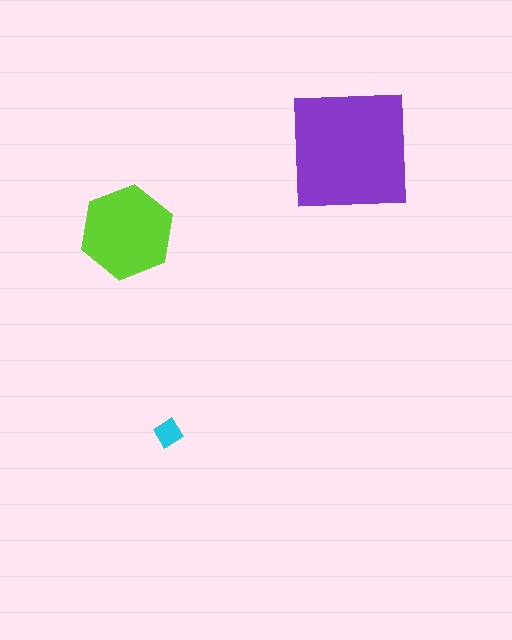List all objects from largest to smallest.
The purple square, the lime hexagon, the cyan diamond.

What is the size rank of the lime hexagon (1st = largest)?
2nd.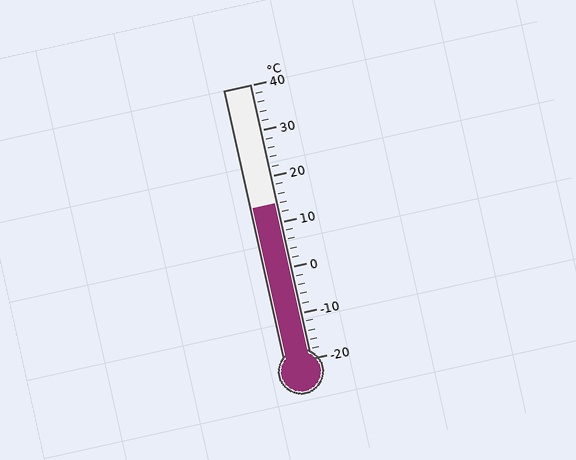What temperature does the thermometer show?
The thermometer shows approximately 14°C.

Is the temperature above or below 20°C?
The temperature is below 20°C.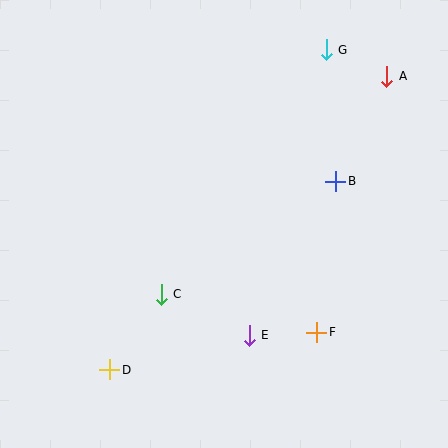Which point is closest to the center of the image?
Point C at (161, 294) is closest to the center.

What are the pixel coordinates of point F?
Point F is at (317, 332).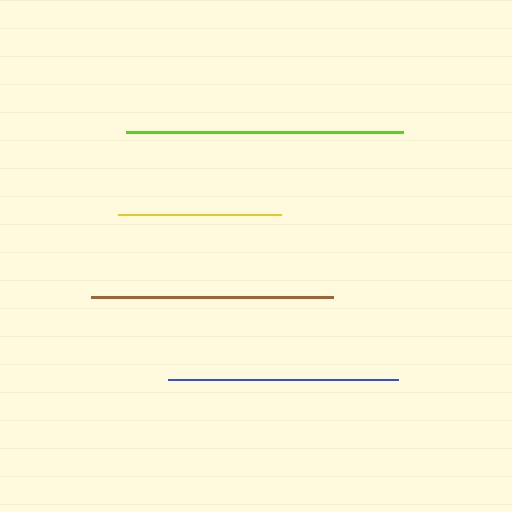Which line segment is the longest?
The lime line is the longest at approximately 276 pixels.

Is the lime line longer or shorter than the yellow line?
The lime line is longer than the yellow line.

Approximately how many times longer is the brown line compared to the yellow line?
The brown line is approximately 1.5 times the length of the yellow line.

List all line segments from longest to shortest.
From longest to shortest: lime, brown, blue, yellow.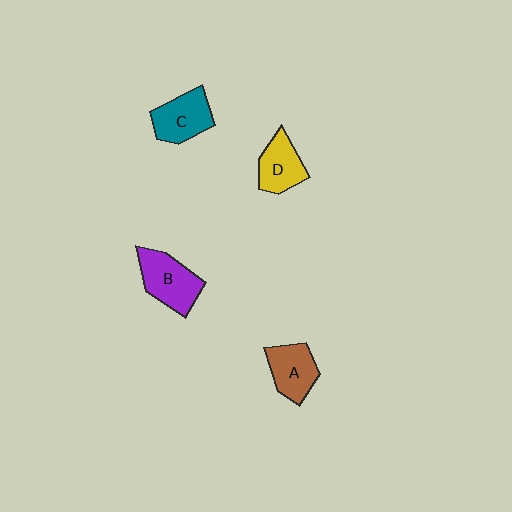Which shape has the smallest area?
Shape D (yellow).